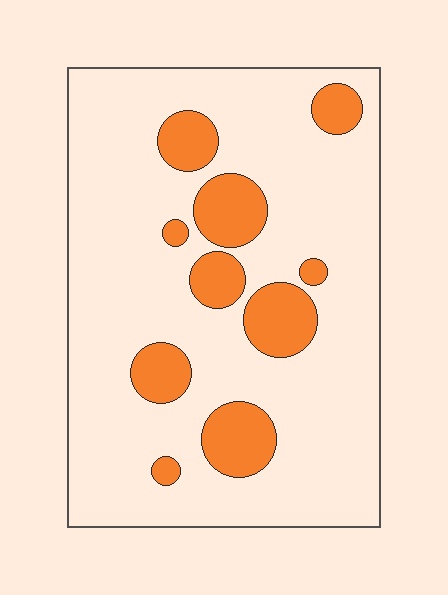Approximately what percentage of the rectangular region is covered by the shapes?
Approximately 20%.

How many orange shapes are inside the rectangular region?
10.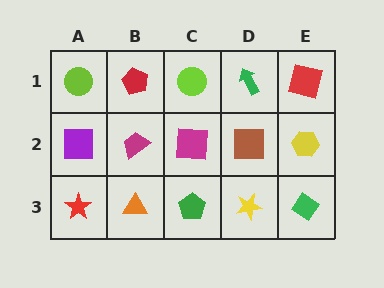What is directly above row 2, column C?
A lime circle.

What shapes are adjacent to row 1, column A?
A purple square (row 2, column A), a red pentagon (row 1, column B).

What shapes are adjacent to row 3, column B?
A magenta trapezoid (row 2, column B), a red star (row 3, column A), a green pentagon (row 3, column C).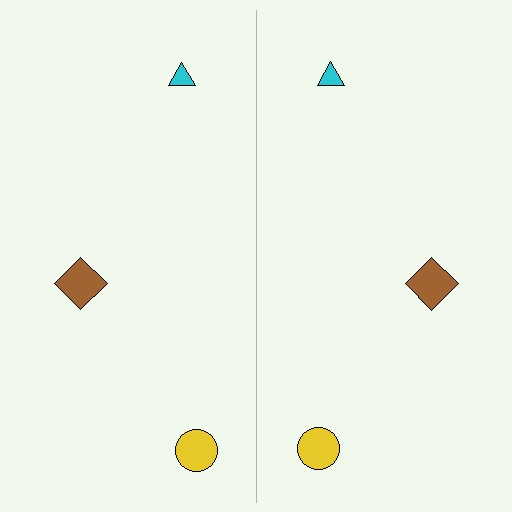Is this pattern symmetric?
Yes, this pattern has bilateral (reflection) symmetry.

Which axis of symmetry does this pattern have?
The pattern has a vertical axis of symmetry running through the center of the image.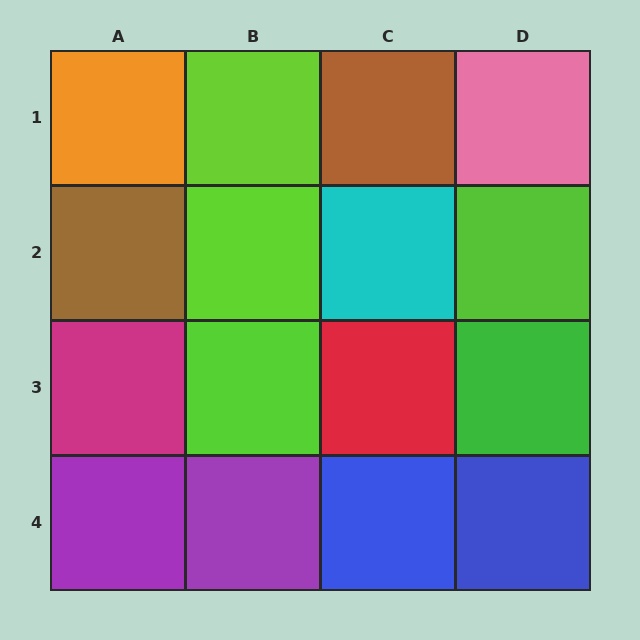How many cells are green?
1 cell is green.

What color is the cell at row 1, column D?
Pink.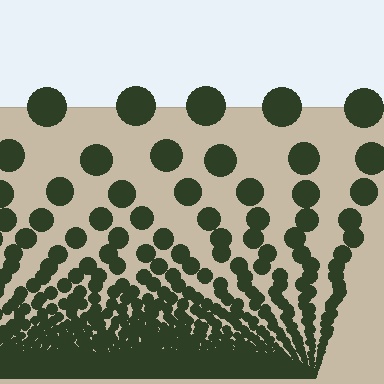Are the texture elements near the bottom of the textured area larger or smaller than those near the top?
Smaller. The gradient is inverted — elements near the bottom are smaller and denser.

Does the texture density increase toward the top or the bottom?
Density increases toward the bottom.